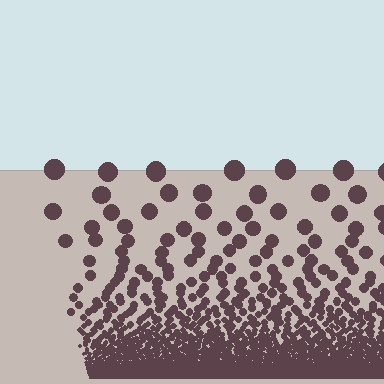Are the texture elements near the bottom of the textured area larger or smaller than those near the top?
Smaller. The gradient is inverted — elements near the bottom are smaller and denser.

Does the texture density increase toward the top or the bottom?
Density increases toward the bottom.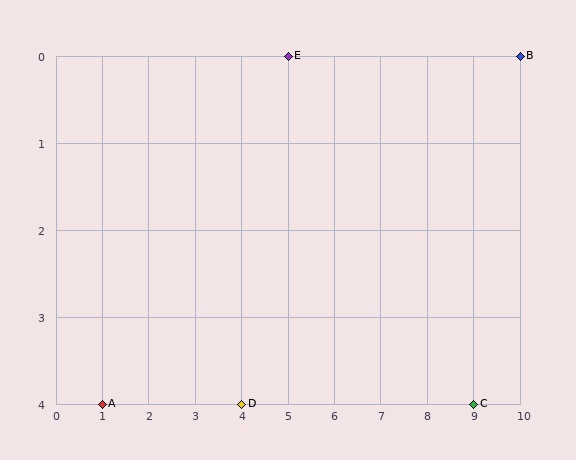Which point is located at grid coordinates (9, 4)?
Point C is at (9, 4).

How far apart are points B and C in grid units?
Points B and C are 1 column and 4 rows apart (about 4.1 grid units diagonally).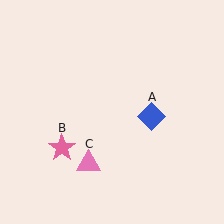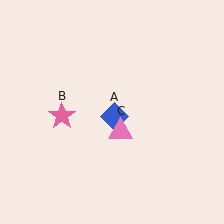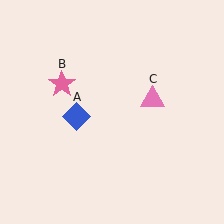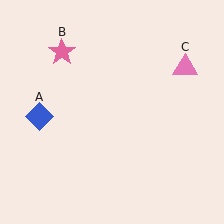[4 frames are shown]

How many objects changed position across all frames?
3 objects changed position: blue diamond (object A), pink star (object B), pink triangle (object C).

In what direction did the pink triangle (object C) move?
The pink triangle (object C) moved up and to the right.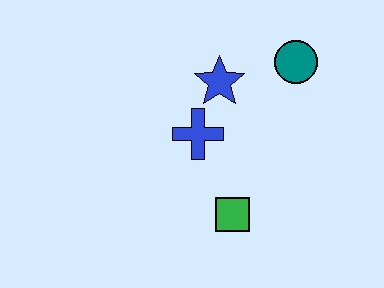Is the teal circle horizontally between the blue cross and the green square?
No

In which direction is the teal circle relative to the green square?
The teal circle is above the green square.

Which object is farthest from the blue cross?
The teal circle is farthest from the blue cross.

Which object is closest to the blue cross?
The blue star is closest to the blue cross.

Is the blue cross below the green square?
No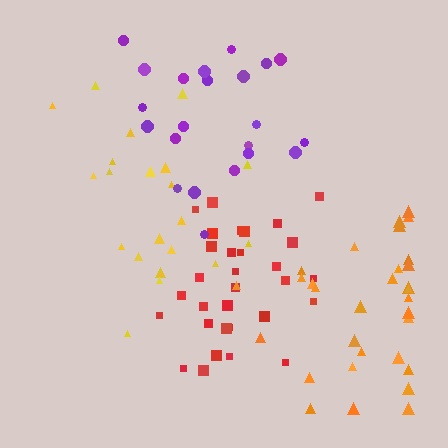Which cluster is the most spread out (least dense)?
Yellow.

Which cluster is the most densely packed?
Red.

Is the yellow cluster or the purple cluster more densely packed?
Purple.